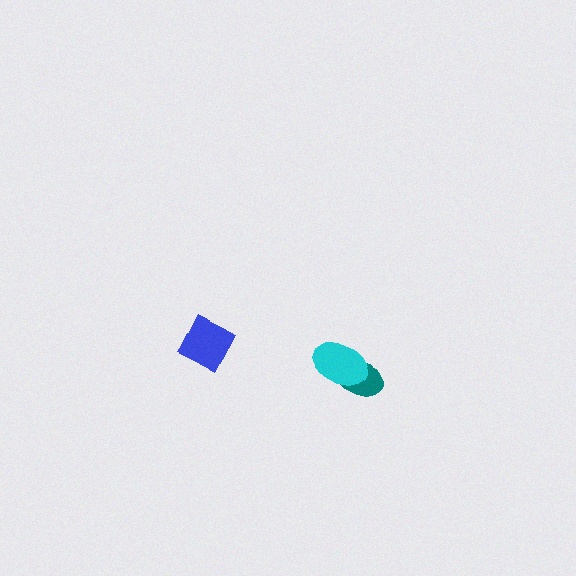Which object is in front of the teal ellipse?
The cyan ellipse is in front of the teal ellipse.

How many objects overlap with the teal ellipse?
1 object overlaps with the teal ellipse.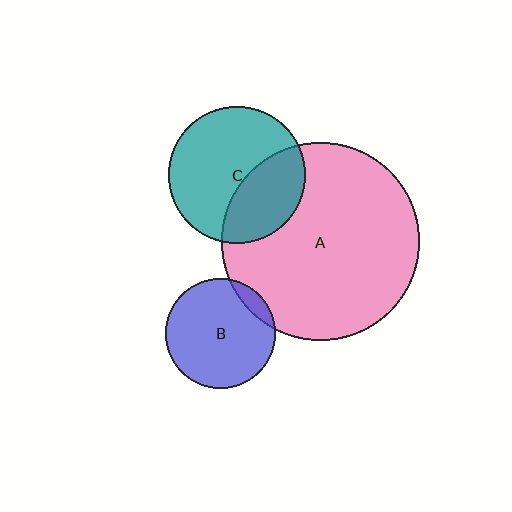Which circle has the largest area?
Circle A (pink).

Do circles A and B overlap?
Yes.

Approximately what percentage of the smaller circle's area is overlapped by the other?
Approximately 10%.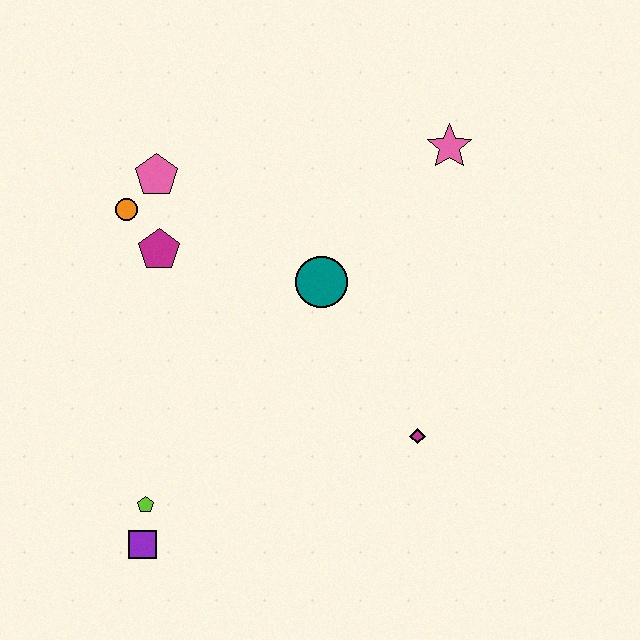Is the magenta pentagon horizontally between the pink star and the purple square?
Yes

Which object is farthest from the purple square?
The pink star is farthest from the purple square.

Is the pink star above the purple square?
Yes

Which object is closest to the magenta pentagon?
The orange circle is closest to the magenta pentagon.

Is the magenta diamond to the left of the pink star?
Yes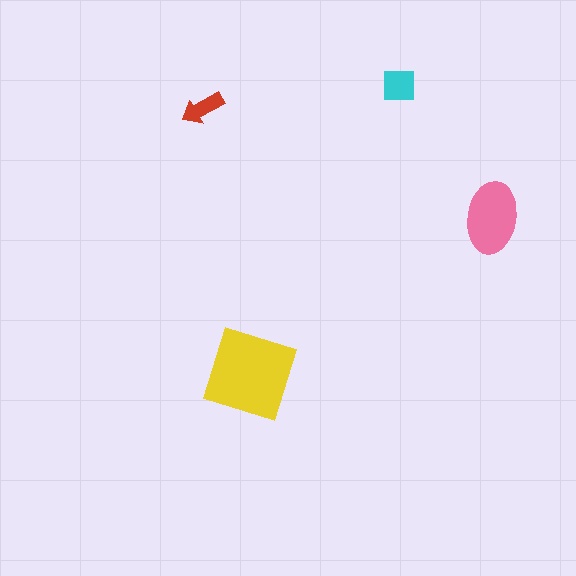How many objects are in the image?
There are 4 objects in the image.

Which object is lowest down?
The yellow diamond is bottommost.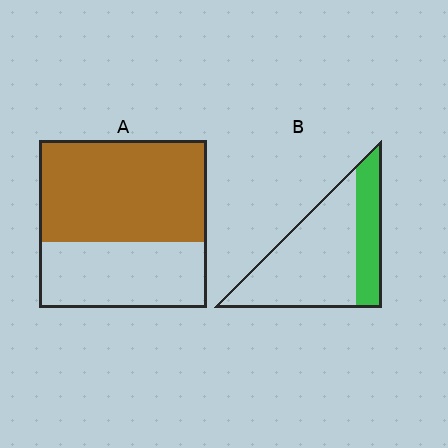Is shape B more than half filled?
No.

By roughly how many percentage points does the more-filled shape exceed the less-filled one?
By roughly 30 percentage points (A over B).